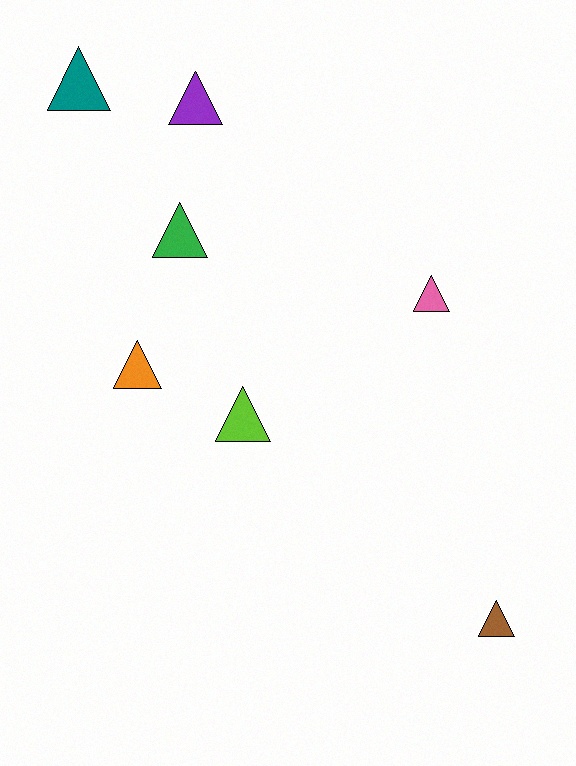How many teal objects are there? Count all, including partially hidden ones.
There is 1 teal object.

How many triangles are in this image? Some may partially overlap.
There are 7 triangles.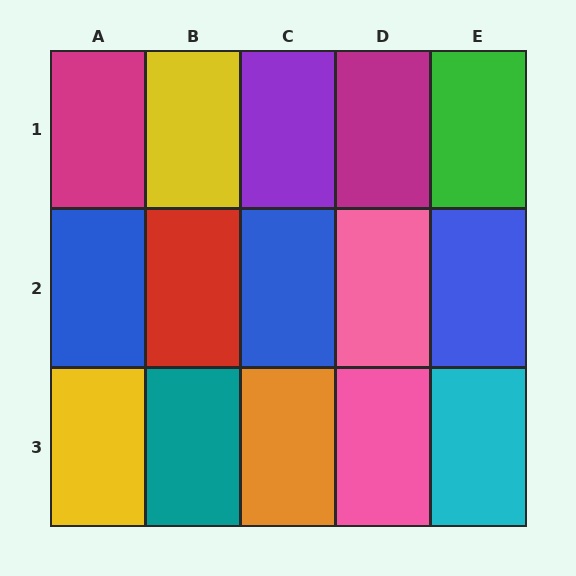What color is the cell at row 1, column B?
Yellow.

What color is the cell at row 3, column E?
Cyan.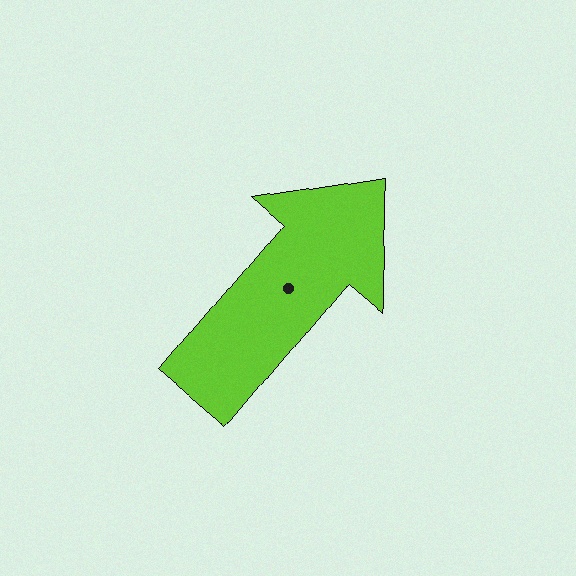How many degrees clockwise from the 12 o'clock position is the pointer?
Approximately 40 degrees.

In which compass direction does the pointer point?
Northeast.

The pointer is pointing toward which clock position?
Roughly 1 o'clock.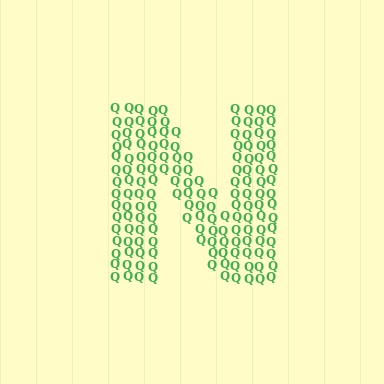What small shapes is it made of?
It is made of small letter Q's.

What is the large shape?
The large shape is the letter N.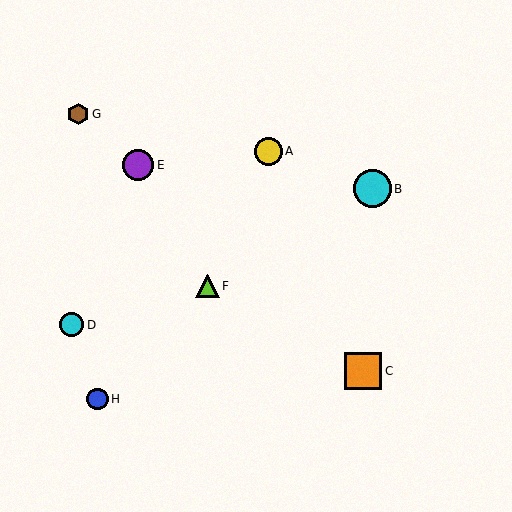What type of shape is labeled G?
Shape G is a brown hexagon.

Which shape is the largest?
The orange square (labeled C) is the largest.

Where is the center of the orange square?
The center of the orange square is at (363, 371).